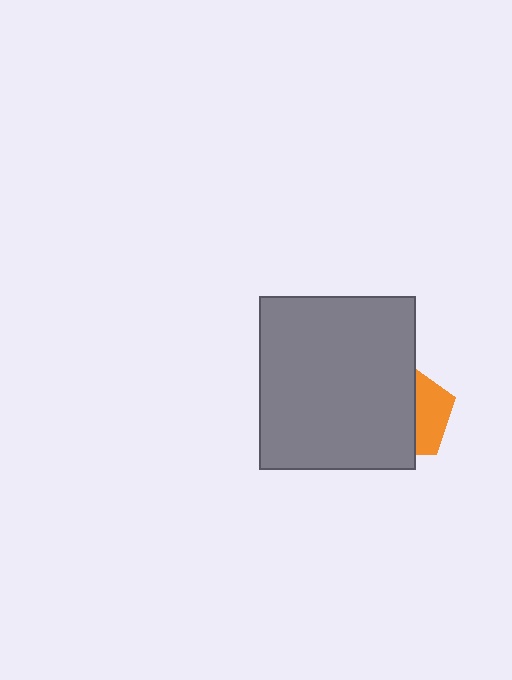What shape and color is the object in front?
The object in front is a gray rectangle.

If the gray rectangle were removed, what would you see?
You would see the complete orange pentagon.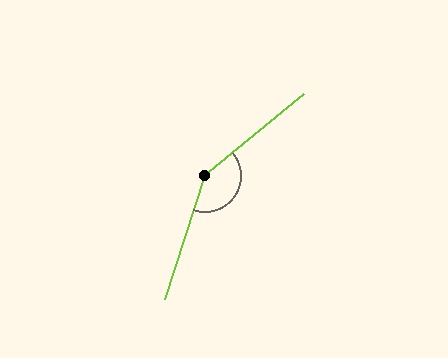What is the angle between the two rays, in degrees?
Approximately 147 degrees.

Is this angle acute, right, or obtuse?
It is obtuse.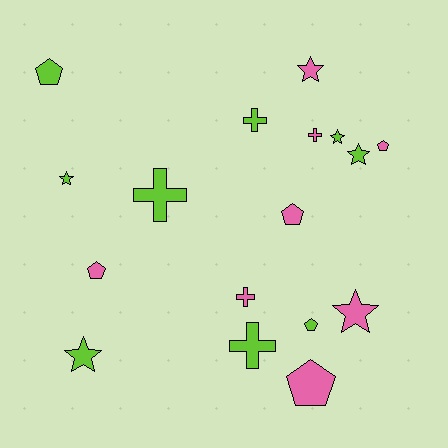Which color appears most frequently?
Lime, with 9 objects.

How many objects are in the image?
There are 17 objects.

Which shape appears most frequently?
Star, with 6 objects.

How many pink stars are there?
There are 2 pink stars.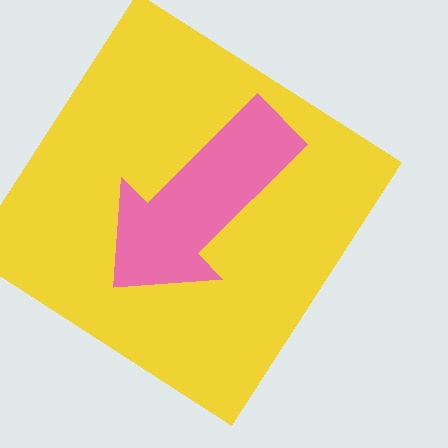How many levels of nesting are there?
2.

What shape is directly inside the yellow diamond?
The pink arrow.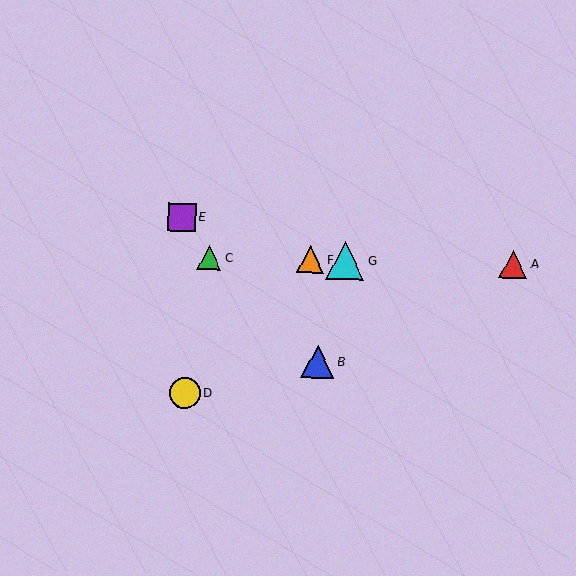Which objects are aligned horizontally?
Objects A, C, F, G are aligned horizontally.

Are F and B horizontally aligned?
No, F is at y≈260 and B is at y≈362.